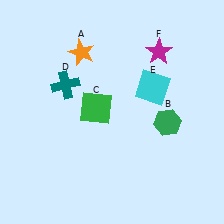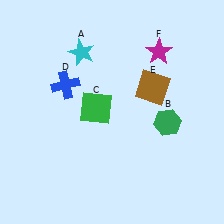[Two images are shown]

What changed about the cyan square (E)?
In Image 1, E is cyan. In Image 2, it changed to brown.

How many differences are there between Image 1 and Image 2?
There are 3 differences between the two images.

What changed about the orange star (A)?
In Image 1, A is orange. In Image 2, it changed to cyan.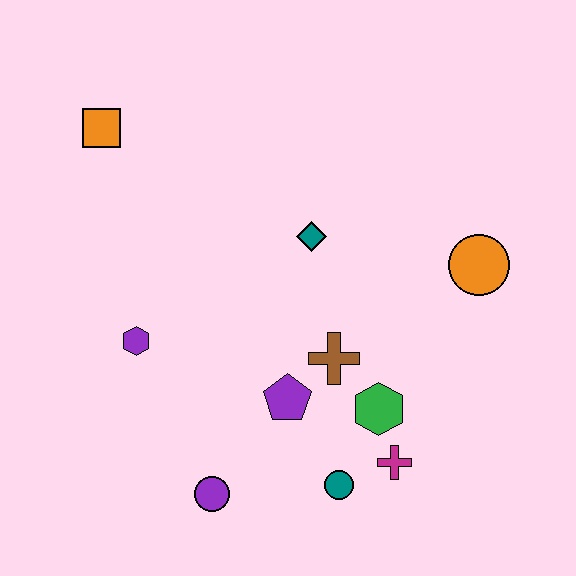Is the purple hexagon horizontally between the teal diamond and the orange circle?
No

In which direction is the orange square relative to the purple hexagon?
The orange square is above the purple hexagon.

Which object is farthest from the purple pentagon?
The orange square is farthest from the purple pentagon.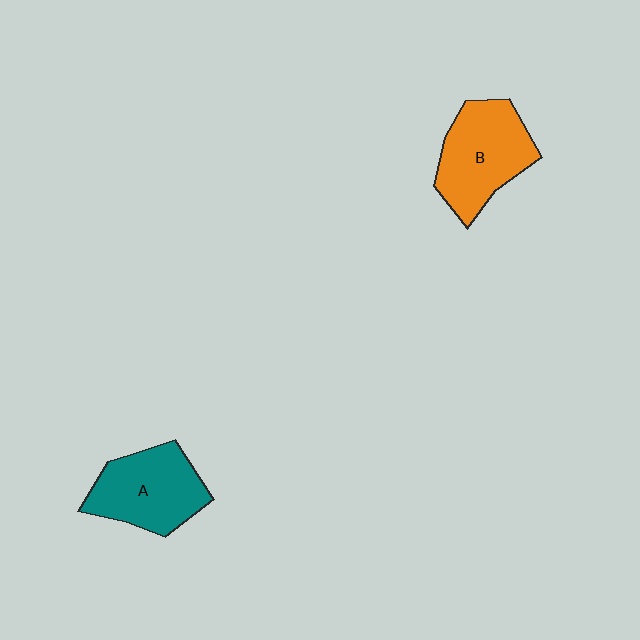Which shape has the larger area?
Shape B (orange).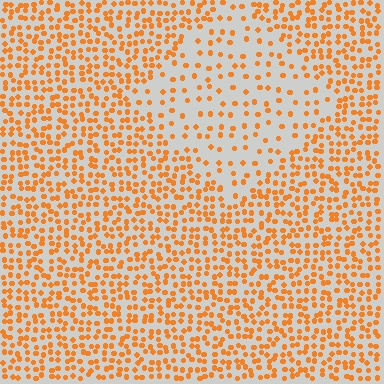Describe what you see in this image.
The image contains small orange elements arranged at two different densities. A diamond-shaped region is visible where the elements are less densely packed than the surrounding area.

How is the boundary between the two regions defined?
The boundary is defined by a change in element density (approximately 2.4x ratio). All elements are the same color, size, and shape.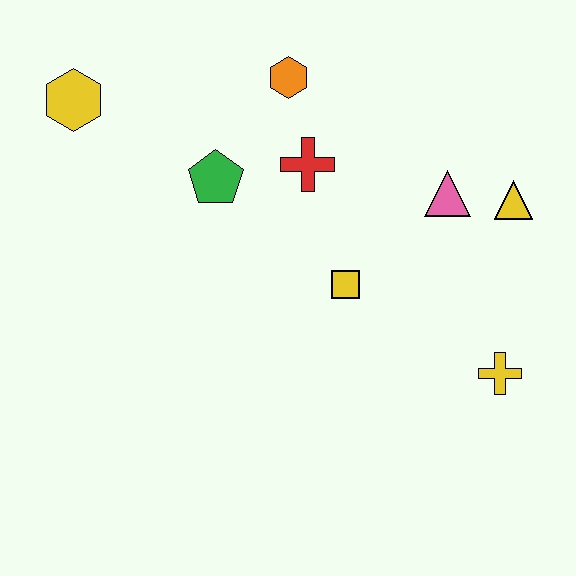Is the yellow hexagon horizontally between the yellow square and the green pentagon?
No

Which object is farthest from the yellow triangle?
The yellow hexagon is farthest from the yellow triangle.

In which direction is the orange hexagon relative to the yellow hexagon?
The orange hexagon is to the right of the yellow hexagon.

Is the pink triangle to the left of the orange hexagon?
No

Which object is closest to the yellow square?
The red cross is closest to the yellow square.